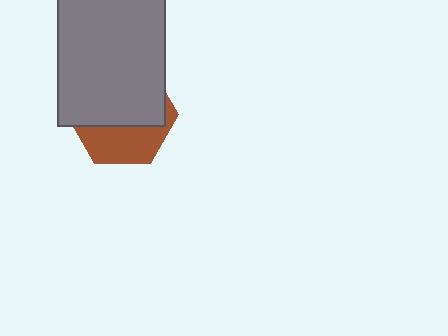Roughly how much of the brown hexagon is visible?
A small part of it is visible (roughly 37%).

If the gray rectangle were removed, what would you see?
You would see the complete brown hexagon.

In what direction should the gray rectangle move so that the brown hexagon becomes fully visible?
The gray rectangle should move up. That is the shortest direction to clear the overlap and leave the brown hexagon fully visible.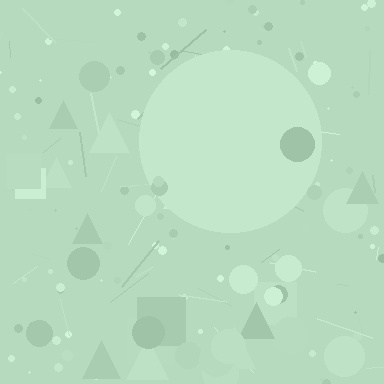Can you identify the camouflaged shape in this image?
The camouflaged shape is a circle.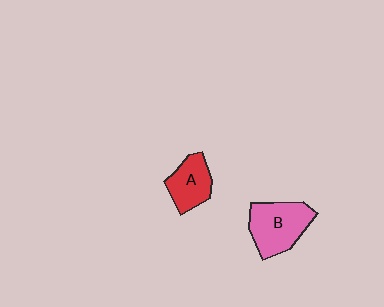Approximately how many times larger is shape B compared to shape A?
Approximately 1.5 times.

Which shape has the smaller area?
Shape A (red).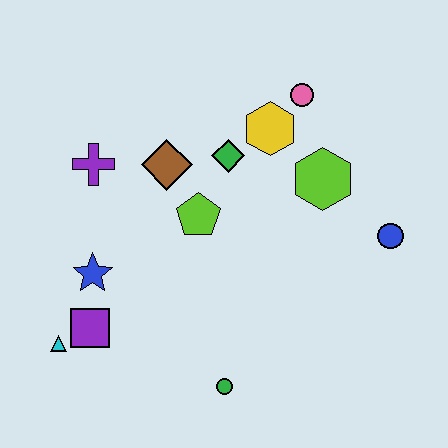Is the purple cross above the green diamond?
No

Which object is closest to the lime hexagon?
The yellow hexagon is closest to the lime hexagon.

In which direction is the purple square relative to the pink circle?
The purple square is below the pink circle.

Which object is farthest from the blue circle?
The cyan triangle is farthest from the blue circle.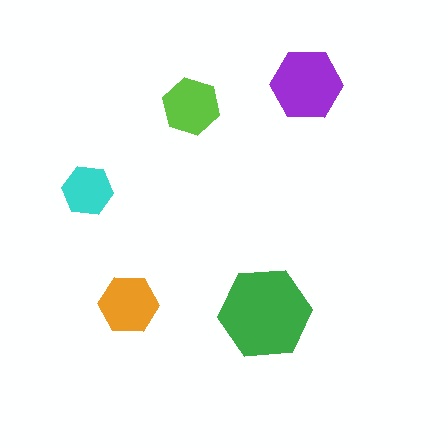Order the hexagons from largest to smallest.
the green one, the purple one, the orange one, the lime one, the cyan one.